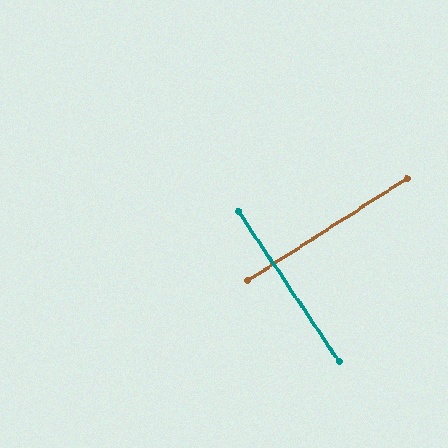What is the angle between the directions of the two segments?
Approximately 89 degrees.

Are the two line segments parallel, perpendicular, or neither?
Perpendicular — they meet at approximately 89°.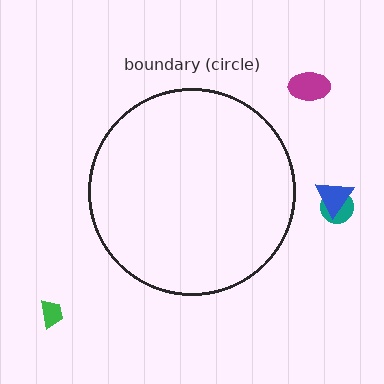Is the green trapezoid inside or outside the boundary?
Outside.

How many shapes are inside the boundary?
0 inside, 4 outside.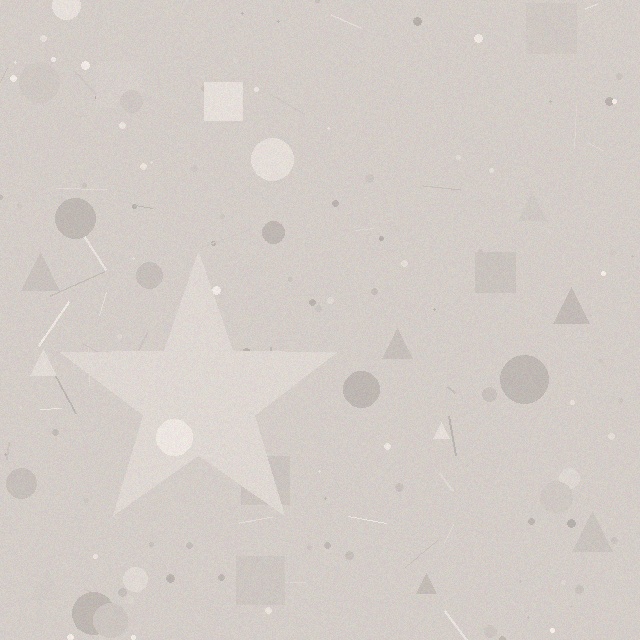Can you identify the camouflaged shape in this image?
The camouflaged shape is a star.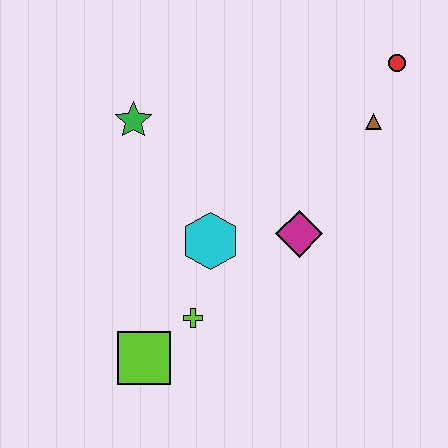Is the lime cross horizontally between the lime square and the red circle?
Yes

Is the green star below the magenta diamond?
No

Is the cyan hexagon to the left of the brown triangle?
Yes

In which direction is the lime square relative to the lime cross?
The lime square is to the left of the lime cross.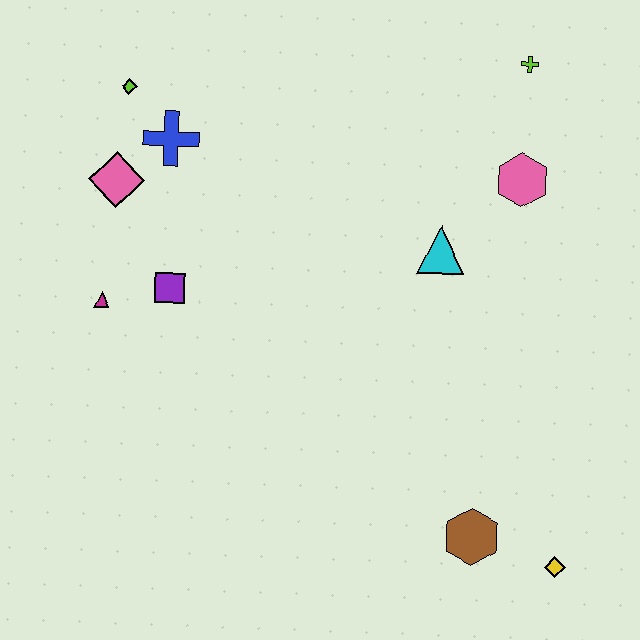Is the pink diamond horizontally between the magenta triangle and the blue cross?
Yes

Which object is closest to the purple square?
The magenta triangle is closest to the purple square.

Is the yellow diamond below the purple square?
Yes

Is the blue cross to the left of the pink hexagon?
Yes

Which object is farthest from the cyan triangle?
The lime diamond is farthest from the cyan triangle.